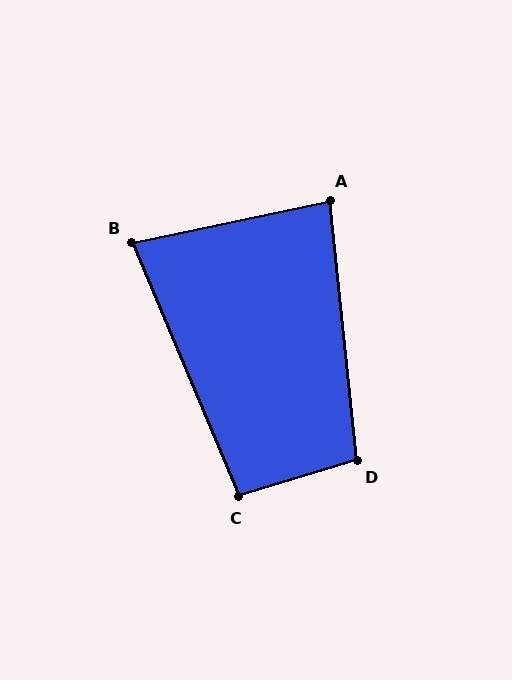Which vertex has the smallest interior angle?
B, at approximately 79 degrees.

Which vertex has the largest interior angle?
D, at approximately 101 degrees.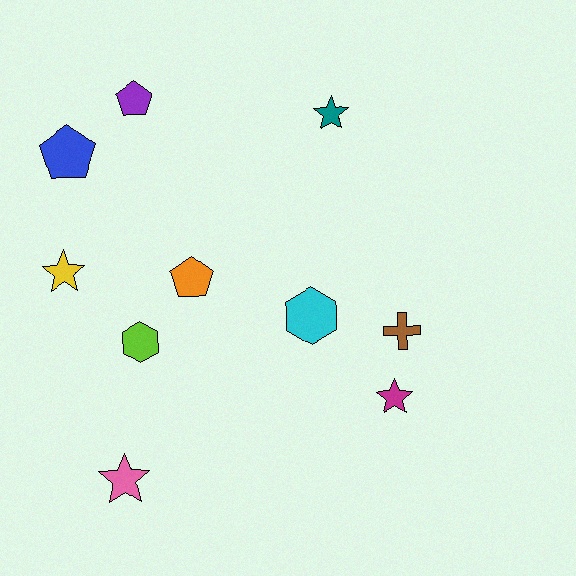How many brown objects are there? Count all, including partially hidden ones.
There is 1 brown object.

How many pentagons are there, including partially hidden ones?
There are 3 pentagons.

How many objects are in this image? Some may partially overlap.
There are 10 objects.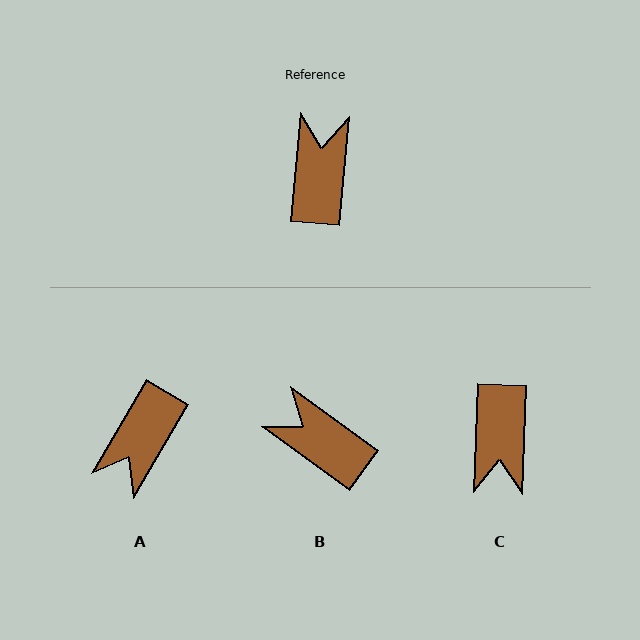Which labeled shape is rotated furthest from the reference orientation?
C, about 177 degrees away.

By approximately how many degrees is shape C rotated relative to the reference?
Approximately 177 degrees clockwise.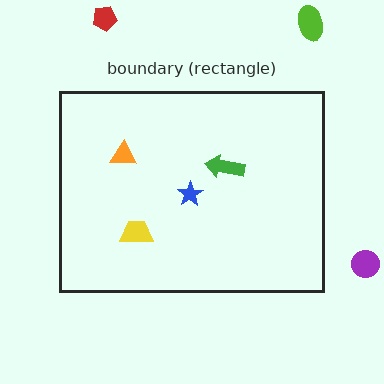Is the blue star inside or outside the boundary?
Inside.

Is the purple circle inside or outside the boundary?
Outside.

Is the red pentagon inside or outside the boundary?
Outside.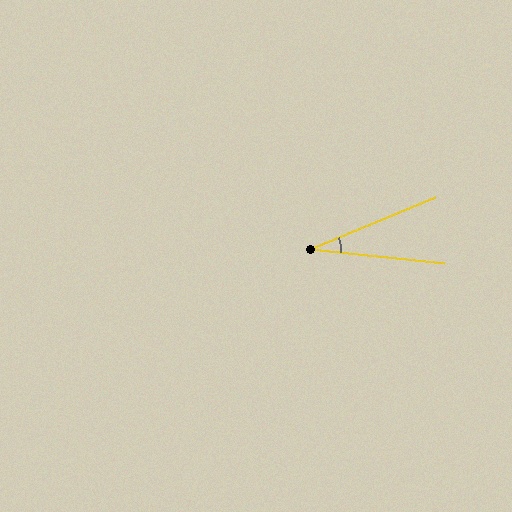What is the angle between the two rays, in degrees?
Approximately 29 degrees.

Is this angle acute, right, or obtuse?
It is acute.